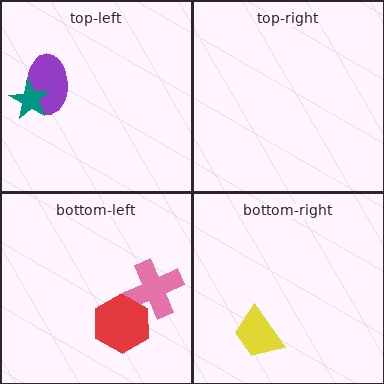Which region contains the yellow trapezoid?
The bottom-right region.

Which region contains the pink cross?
The bottom-left region.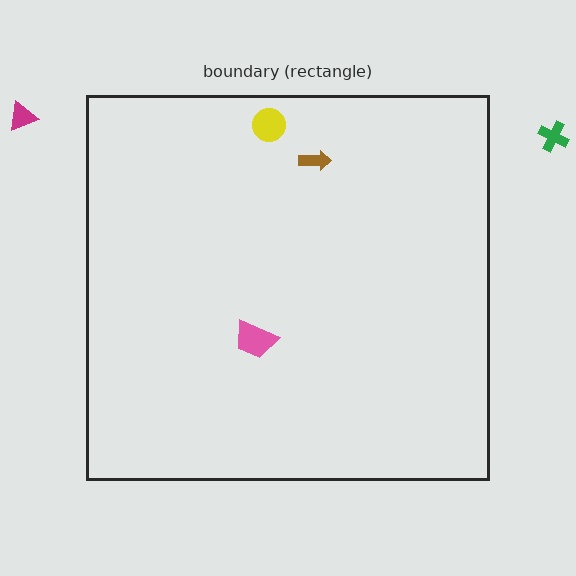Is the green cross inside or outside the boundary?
Outside.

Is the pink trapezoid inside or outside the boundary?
Inside.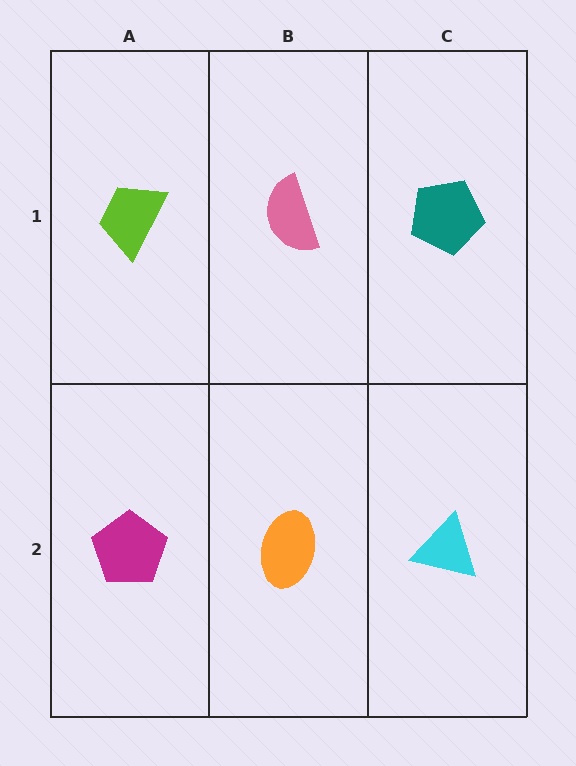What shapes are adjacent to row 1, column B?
An orange ellipse (row 2, column B), a lime trapezoid (row 1, column A), a teal pentagon (row 1, column C).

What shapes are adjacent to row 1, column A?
A magenta pentagon (row 2, column A), a pink semicircle (row 1, column B).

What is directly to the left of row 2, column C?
An orange ellipse.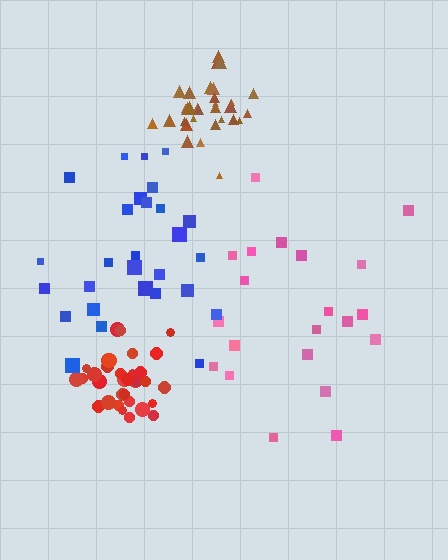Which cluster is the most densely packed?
Brown.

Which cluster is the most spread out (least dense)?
Pink.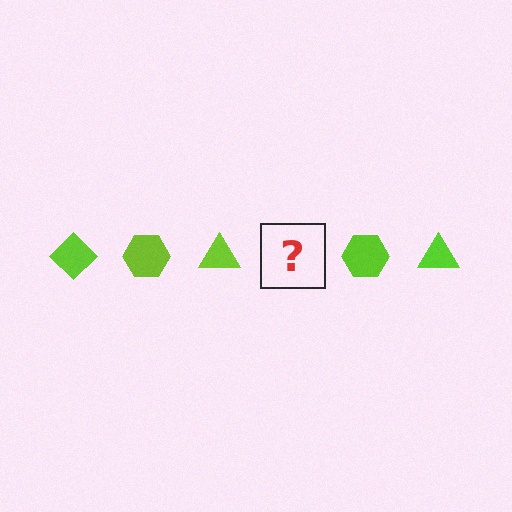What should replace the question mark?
The question mark should be replaced with a lime diamond.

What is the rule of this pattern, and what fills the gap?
The rule is that the pattern cycles through diamond, hexagon, triangle shapes in lime. The gap should be filled with a lime diamond.